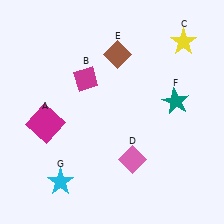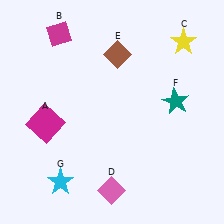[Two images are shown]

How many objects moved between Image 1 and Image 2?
2 objects moved between the two images.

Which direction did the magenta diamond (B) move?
The magenta diamond (B) moved up.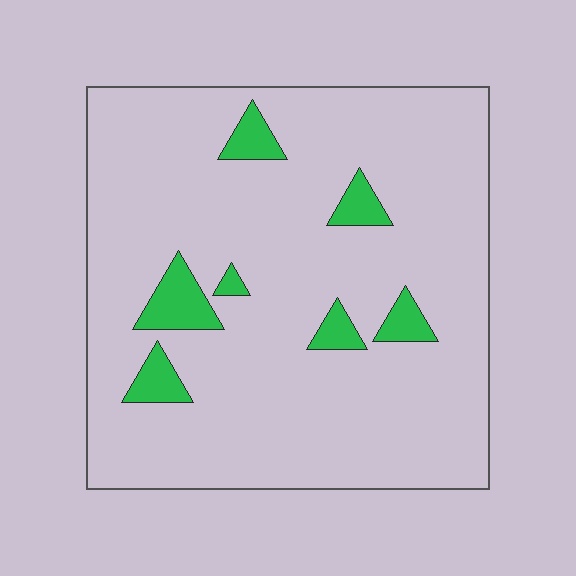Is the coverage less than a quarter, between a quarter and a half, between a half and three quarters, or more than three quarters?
Less than a quarter.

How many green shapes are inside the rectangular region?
7.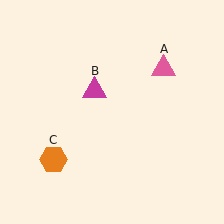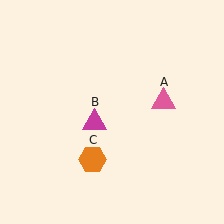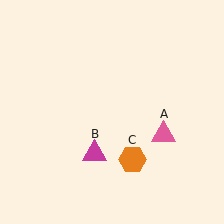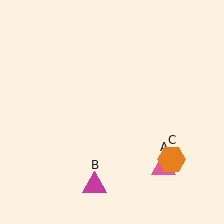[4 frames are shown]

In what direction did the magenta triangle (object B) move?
The magenta triangle (object B) moved down.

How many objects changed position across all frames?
3 objects changed position: pink triangle (object A), magenta triangle (object B), orange hexagon (object C).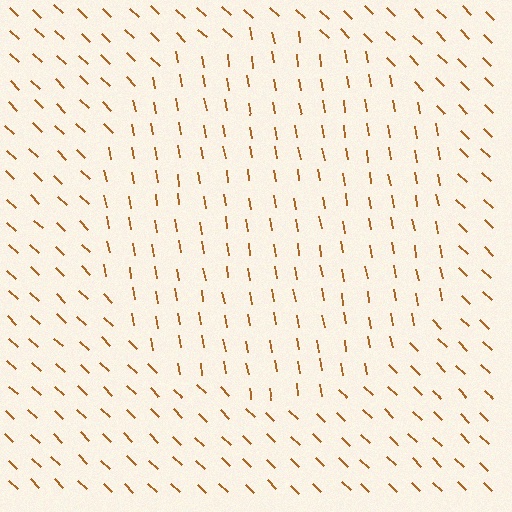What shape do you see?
I see a circle.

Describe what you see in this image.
The image is filled with small brown line segments. A circle region in the image has lines oriented differently from the surrounding lines, creating a visible texture boundary.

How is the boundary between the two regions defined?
The boundary is defined purely by a change in line orientation (approximately 36 degrees difference). All lines are the same color and thickness.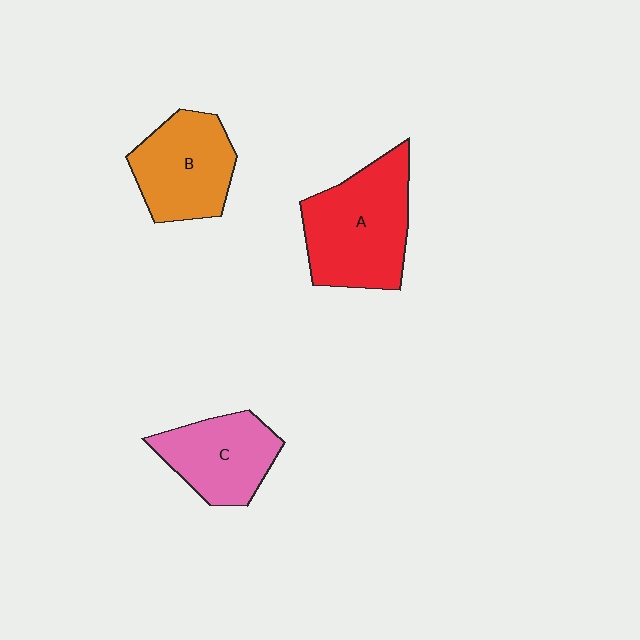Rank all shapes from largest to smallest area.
From largest to smallest: A (red), B (orange), C (pink).